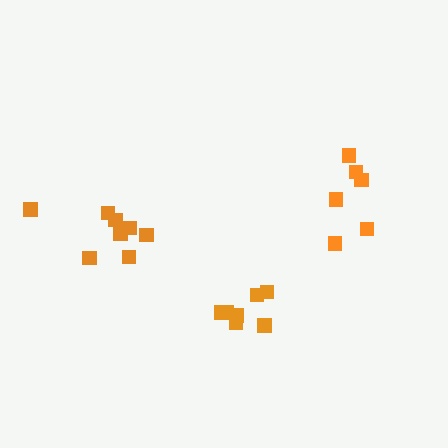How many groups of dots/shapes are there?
There are 3 groups.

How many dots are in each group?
Group 1: 8 dots, Group 2: 8 dots, Group 3: 6 dots (22 total).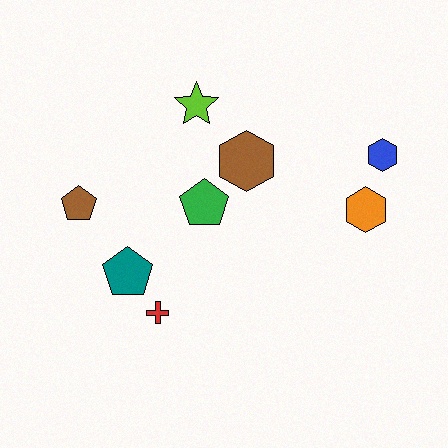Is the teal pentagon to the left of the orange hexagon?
Yes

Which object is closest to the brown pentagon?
The teal pentagon is closest to the brown pentagon.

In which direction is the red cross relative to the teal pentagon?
The red cross is below the teal pentagon.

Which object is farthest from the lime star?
The red cross is farthest from the lime star.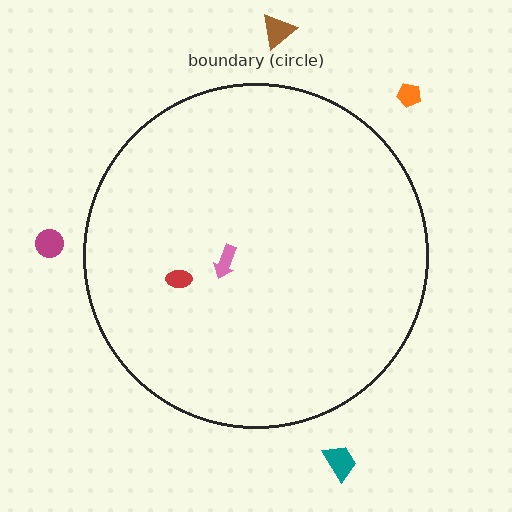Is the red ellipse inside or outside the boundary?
Inside.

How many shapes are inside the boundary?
2 inside, 4 outside.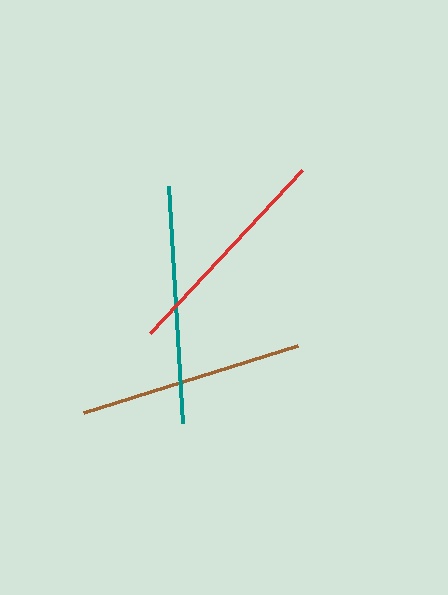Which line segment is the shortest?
The red line is the shortest at approximately 223 pixels.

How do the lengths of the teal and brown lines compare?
The teal and brown lines are approximately the same length.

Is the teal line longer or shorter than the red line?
The teal line is longer than the red line.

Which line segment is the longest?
The teal line is the longest at approximately 238 pixels.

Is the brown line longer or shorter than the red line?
The brown line is longer than the red line.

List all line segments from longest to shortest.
From longest to shortest: teal, brown, red.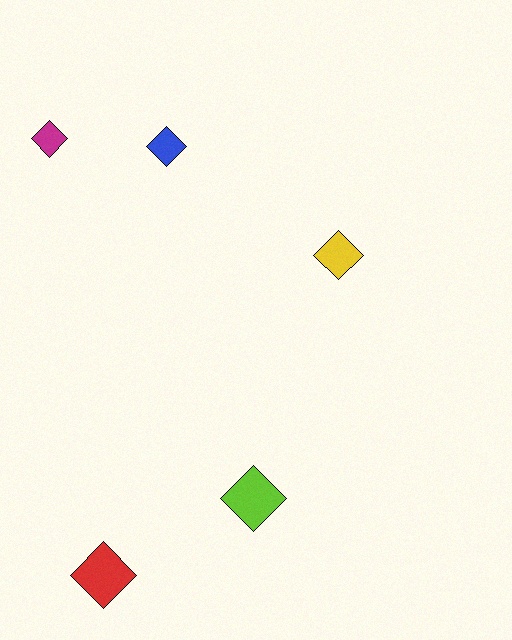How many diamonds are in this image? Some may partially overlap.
There are 5 diamonds.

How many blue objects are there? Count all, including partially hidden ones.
There is 1 blue object.